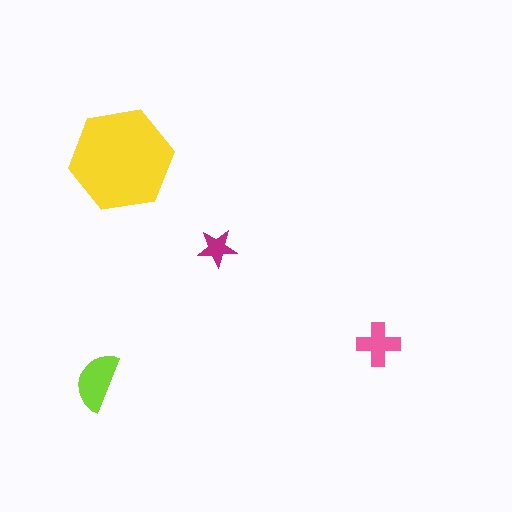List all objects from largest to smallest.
The yellow hexagon, the lime semicircle, the pink cross, the magenta star.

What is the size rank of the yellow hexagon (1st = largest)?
1st.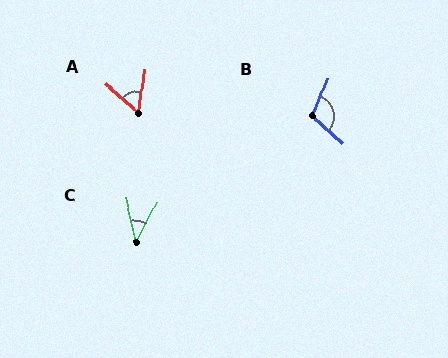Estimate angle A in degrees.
Approximately 55 degrees.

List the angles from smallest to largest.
C (41°), A (55°), B (110°).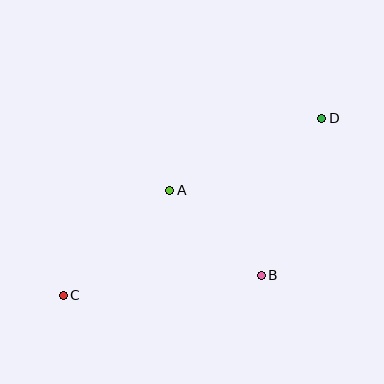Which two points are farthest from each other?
Points C and D are farthest from each other.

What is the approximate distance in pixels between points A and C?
The distance between A and C is approximately 150 pixels.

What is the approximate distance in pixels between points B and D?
The distance between B and D is approximately 168 pixels.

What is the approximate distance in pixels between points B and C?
The distance between B and C is approximately 199 pixels.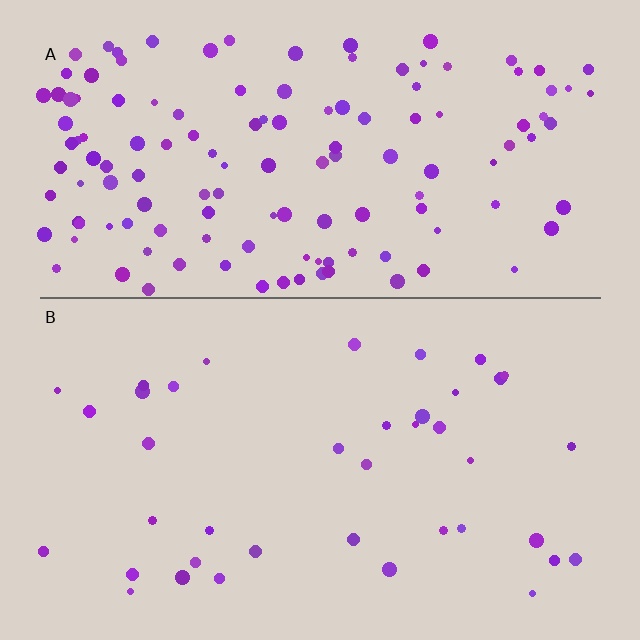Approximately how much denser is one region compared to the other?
Approximately 3.4× — region A over region B.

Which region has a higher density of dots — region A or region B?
A (the top).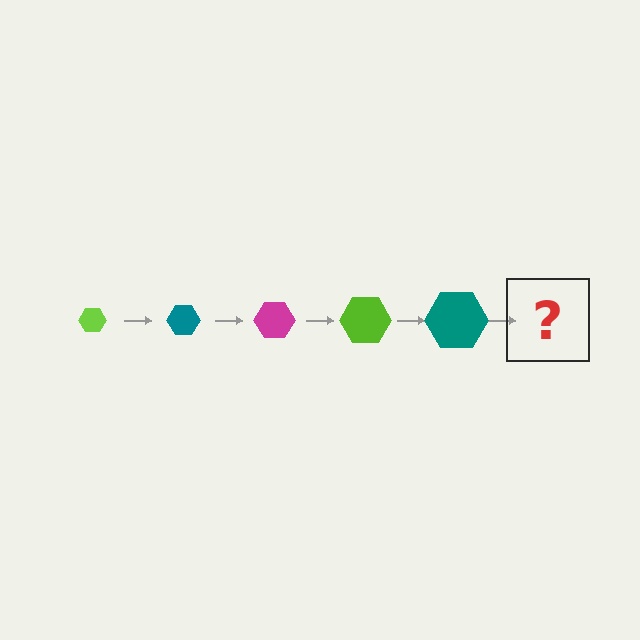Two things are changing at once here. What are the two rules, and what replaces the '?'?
The two rules are that the hexagon grows larger each step and the color cycles through lime, teal, and magenta. The '?' should be a magenta hexagon, larger than the previous one.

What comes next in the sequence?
The next element should be a magenta hexagon, larger than the previous one.